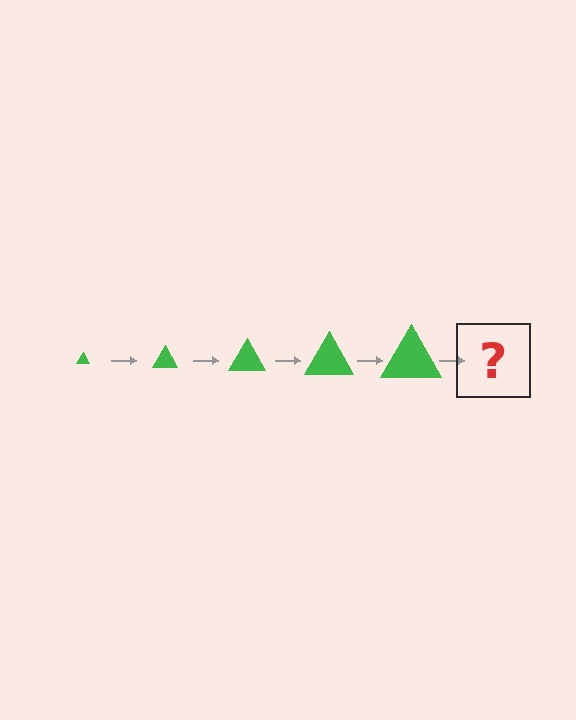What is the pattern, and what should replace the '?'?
The pattern is that the triangle gets progressively larger each step. The '?' should be a green triangle, larger than the previous one.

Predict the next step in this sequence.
The next step is a green triangle, larger than the previous one.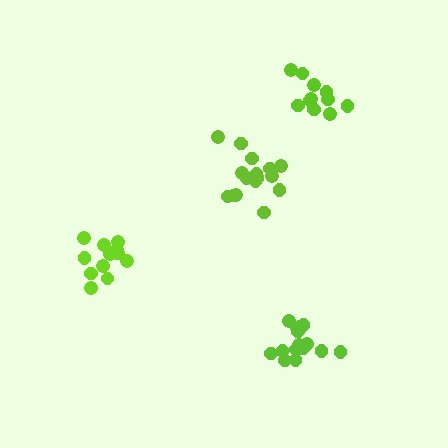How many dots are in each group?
Group 1: 12 dots, Group 2: 16 dots, Group 3: 11 dots, Group 4: 15 dots (54 total).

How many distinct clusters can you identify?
There are 4 distinct clusters.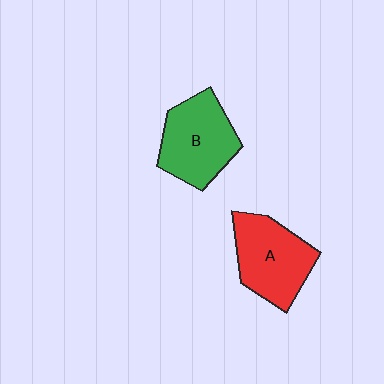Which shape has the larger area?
Shape B (green).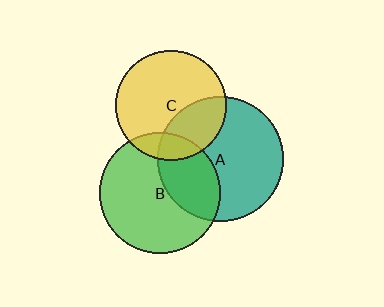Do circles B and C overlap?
Yes.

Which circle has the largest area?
Circle A (teal).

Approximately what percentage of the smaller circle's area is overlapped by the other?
Approximately 15%.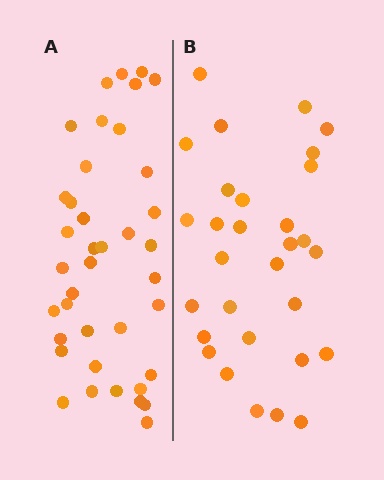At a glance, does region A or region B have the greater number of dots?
Region A (the left region) has more dots.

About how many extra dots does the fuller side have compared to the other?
Region A has roughly 8 or so more dots than region B.